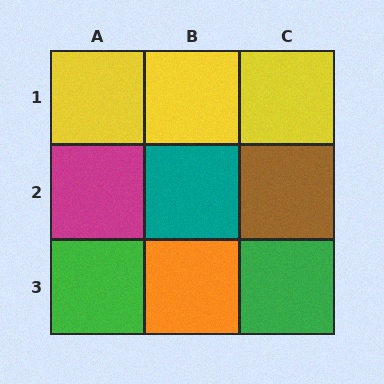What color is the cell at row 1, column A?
Yellow.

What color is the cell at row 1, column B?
Yellow.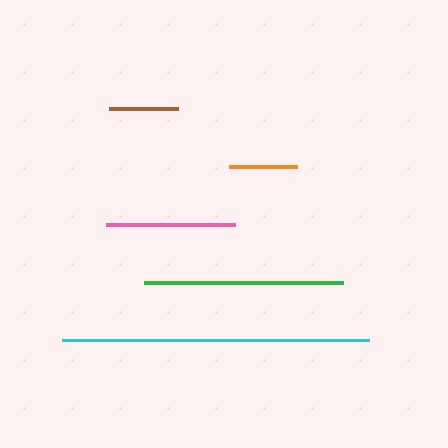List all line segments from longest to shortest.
From longest to shortest: cyan, green, pink, brown, orange.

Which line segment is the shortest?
The orange line is the shortest at approximately 67 pixels.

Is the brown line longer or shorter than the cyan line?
The cyan line is longer than the brown line.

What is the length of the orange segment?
The orange segment is approximately 67 pixels long.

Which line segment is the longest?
The cyan line is the longest at approximately 307 pixels.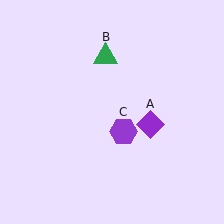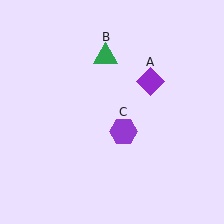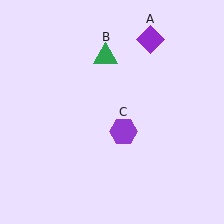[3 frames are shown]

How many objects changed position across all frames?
1 object changed position: purple diamond (object A).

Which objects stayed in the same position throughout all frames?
Green triangle (object B) and purple hexagon (object C) remained stationary.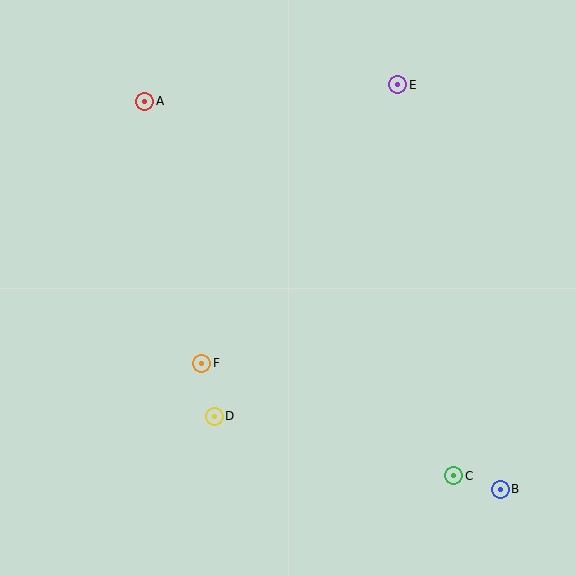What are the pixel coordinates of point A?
Point A is at (145, 101).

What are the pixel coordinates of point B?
Point B is at (500, 489).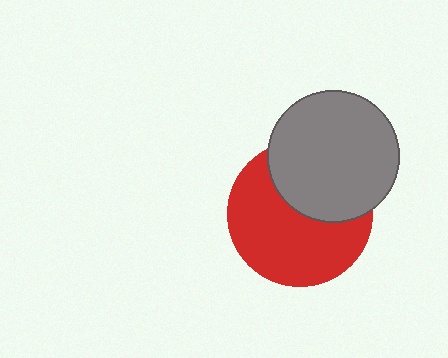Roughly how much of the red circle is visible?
About half of it is visible (roughly 62%).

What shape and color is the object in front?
The object in front is a gray circle.